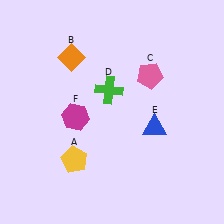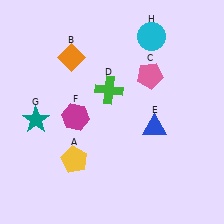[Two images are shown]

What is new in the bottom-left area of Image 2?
A teal star (G) was added in the bottom-left area of Image 2.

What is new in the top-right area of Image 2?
A cyan circle (H) was added in the top-right area of Image 2.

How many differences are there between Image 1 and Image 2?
There are 2 differences between the two images.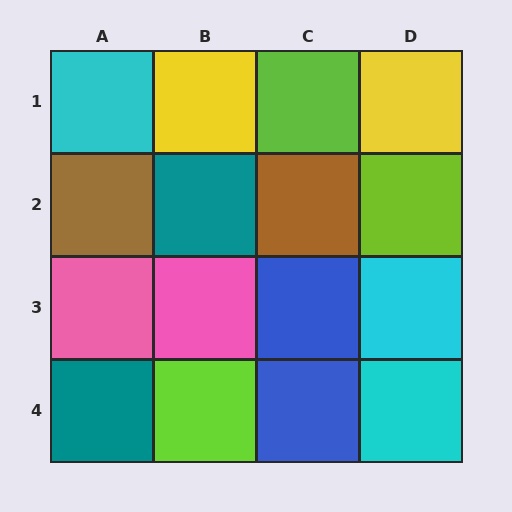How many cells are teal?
2 cells are teal.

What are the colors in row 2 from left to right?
Brown, teal, brown, lime.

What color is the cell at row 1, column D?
Yellow.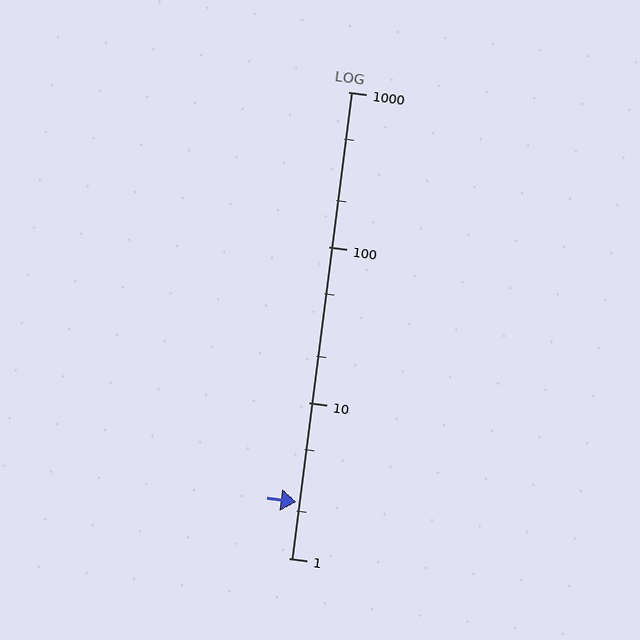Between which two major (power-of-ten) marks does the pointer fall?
The pointer is between 1 and 10.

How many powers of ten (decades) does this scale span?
The scale spans 3 decades, from 1 to 1000.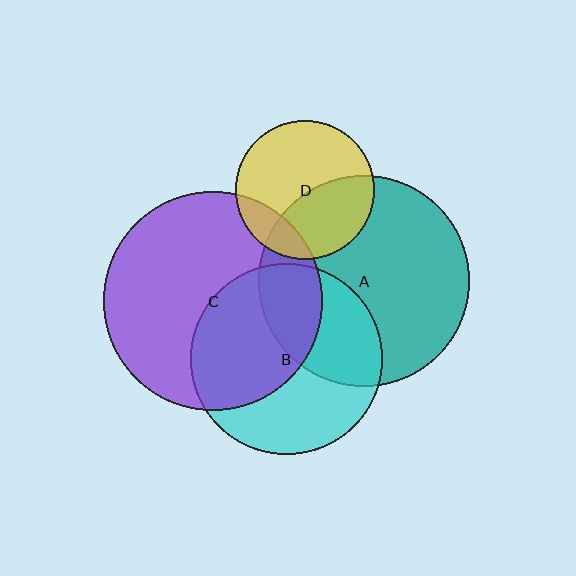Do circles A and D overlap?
Yes.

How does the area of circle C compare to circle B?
Approximately 1.3 times.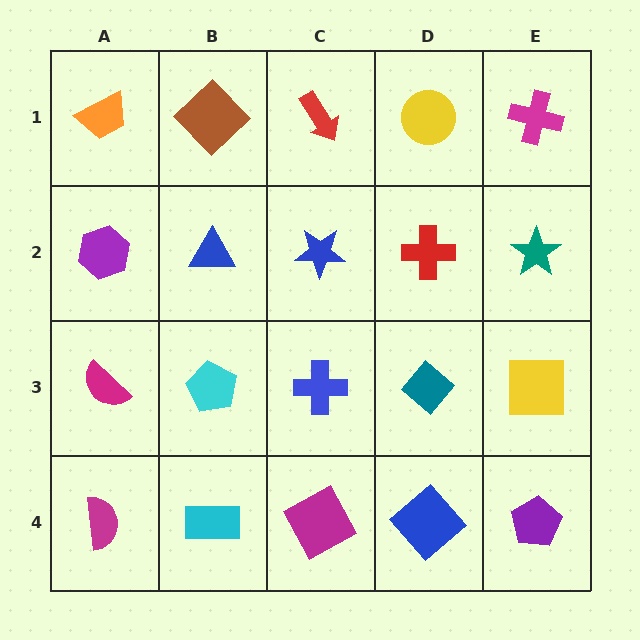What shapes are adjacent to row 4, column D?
A teal diamond (row 3, column D), a magenta square (row 4, column C), a purple pentagon (row 4, column E).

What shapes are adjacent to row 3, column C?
A blue star (row 2, column C), a magenta square (row 4, column C), a cyan pentagon (row 3, column B), a teal diamond (row 3, column D).